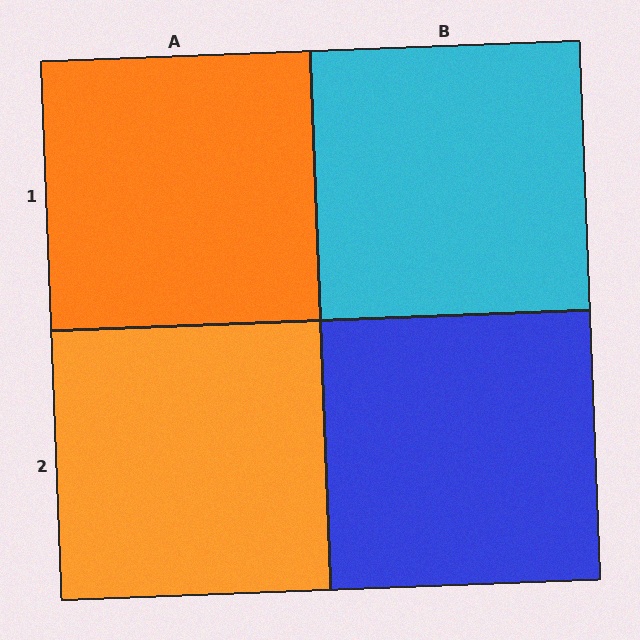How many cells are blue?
1 cell is blue.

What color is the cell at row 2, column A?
Orange.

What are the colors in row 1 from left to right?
Orange, cyan.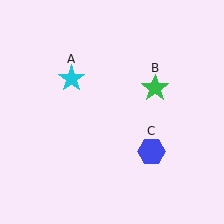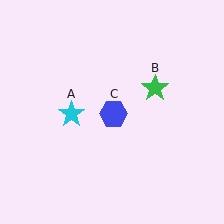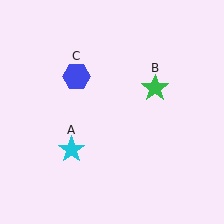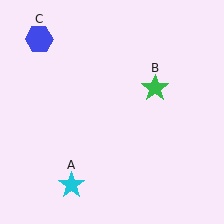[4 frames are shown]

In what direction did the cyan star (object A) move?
The cyan star (object A) moved down.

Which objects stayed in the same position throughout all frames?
Green star (object B) remained stationary.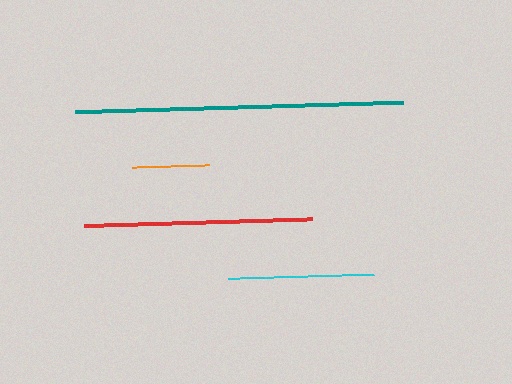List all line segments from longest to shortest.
From longest to shortest: teal, red, cyan, orange.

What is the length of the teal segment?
The teal segment is approximately 329 pixels long.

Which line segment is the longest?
The teal line is the longest at approximately 329 pixels.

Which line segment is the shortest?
The orange line is the shortest at approximately 77 pixels.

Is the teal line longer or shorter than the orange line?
The teal line is longer than the orange line.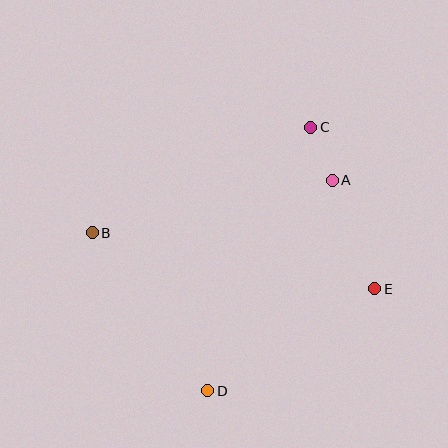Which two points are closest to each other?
Points A and C are closest to each other.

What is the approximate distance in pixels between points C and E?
The distance between C and E is approximately 174 pixels.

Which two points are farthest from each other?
Points B and E are farthest from each other.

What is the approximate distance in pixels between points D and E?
The distance between D and E is approximately 196 pixels.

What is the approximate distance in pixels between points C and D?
The distance between C and D is approximately 283 pixels.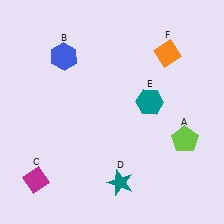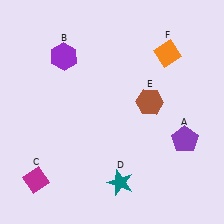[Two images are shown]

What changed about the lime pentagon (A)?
In Image 1, A is lime. In Image 2, it changed to purple.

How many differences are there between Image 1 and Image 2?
There are 3 differences between the two images.